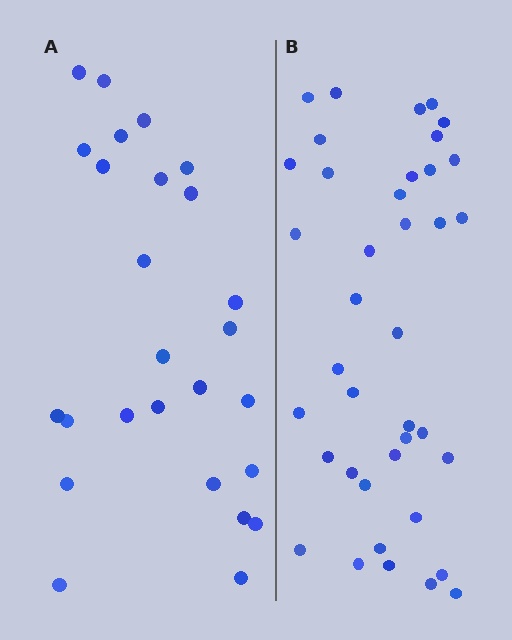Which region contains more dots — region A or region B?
Region B (the right region) has more dots.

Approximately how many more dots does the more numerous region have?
Region B has approximately 15 more dots than region A.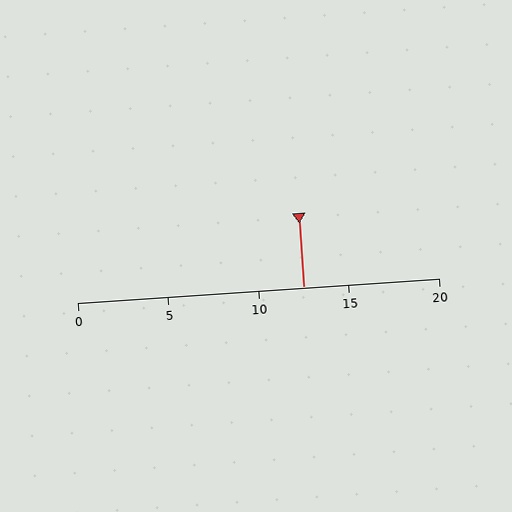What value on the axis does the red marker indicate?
The marker indicates approximately 12.5.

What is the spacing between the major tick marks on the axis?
The major ticks are spaced 5 apart.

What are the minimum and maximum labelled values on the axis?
The axis runs from 0 to 20.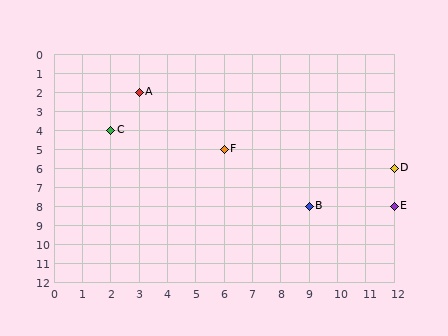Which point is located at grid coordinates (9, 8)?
Point B is at (9, 8).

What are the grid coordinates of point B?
Point B is at grid coordinates (9, 8).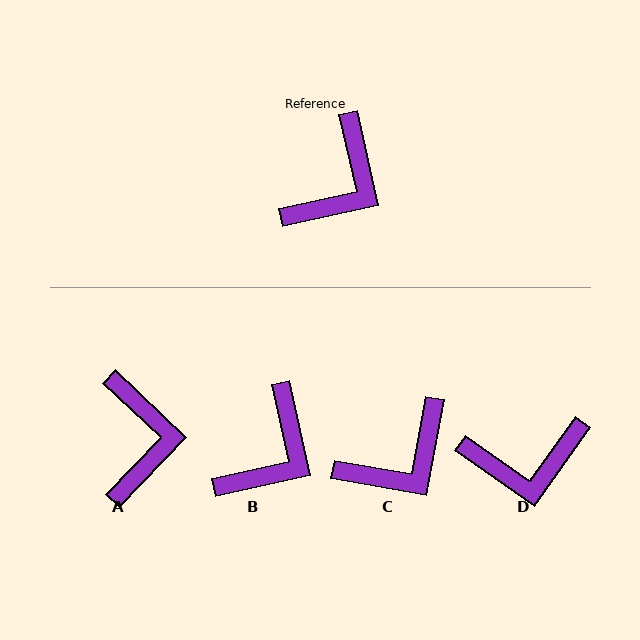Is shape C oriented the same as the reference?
No, it is off by about 23 degrees.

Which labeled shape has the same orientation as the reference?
B.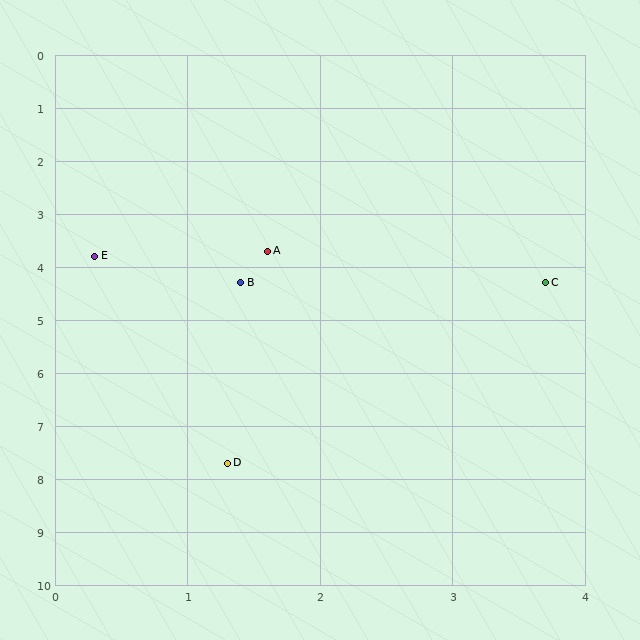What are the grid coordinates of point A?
Point A is at approximately (1.6, 3.7).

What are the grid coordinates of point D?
Point D is at approximately (1.3, 7.7).